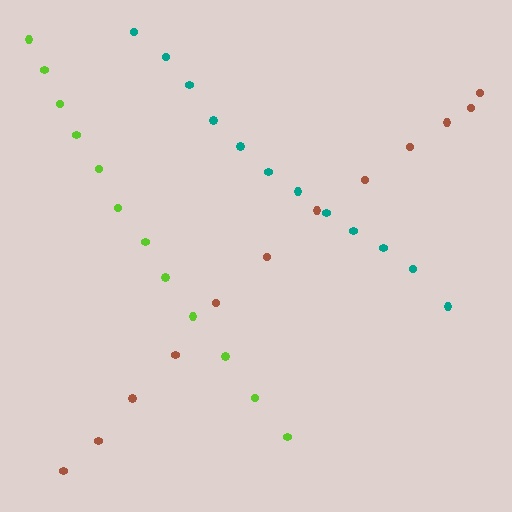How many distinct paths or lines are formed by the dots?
There are 3 distinct paths.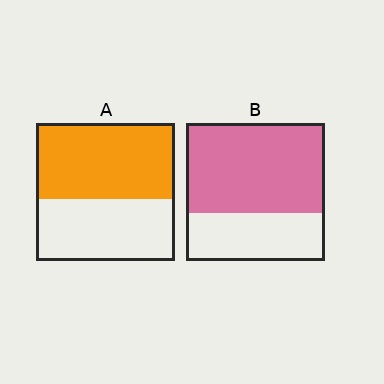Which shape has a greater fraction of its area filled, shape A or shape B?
Shape B.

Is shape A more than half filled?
Yes.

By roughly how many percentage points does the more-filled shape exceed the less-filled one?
By roughly 10 percentage points (B over A).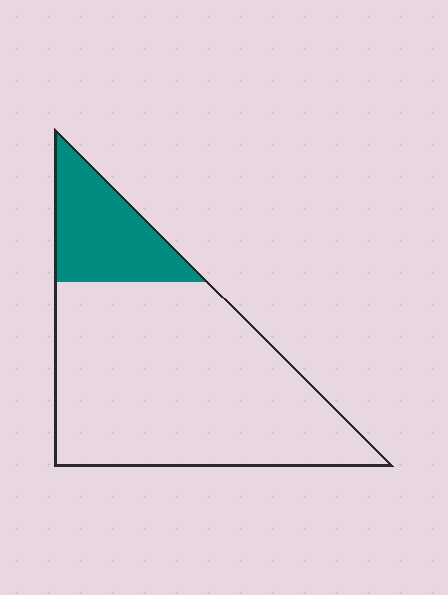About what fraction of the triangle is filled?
About one fifth (1/5).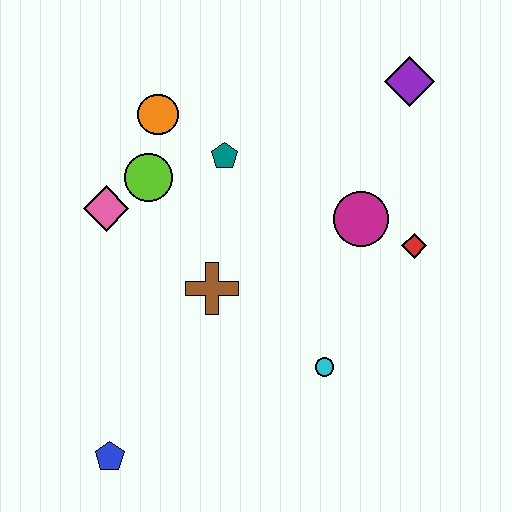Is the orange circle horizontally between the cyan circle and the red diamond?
No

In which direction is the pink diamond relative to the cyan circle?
The pink diamond is to the left of the cyan circle.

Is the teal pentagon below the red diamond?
No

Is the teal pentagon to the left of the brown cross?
No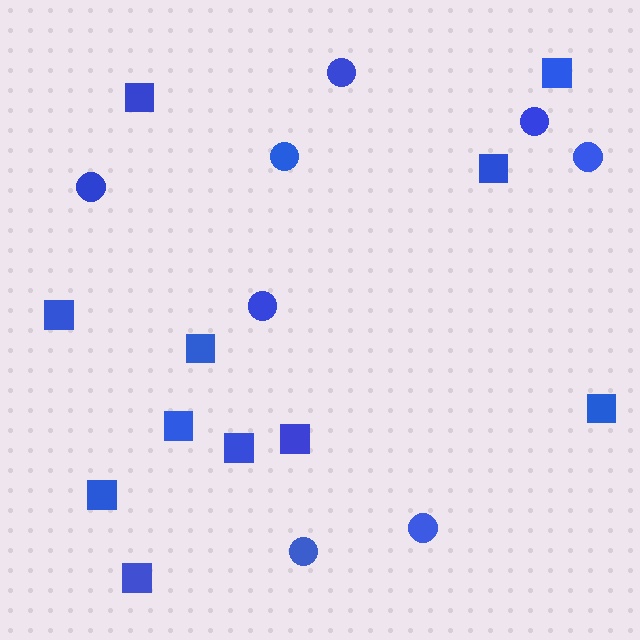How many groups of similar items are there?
There are 2 groups: one group of squares (11) and one group of circles (8).